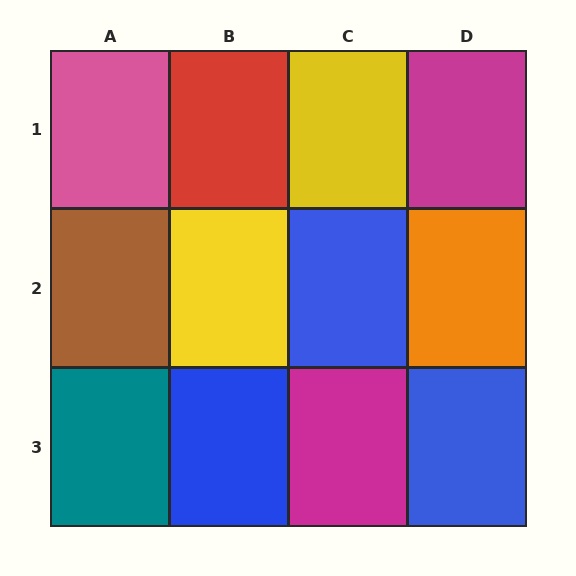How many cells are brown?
1 cell is brown.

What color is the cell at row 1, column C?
Yellow.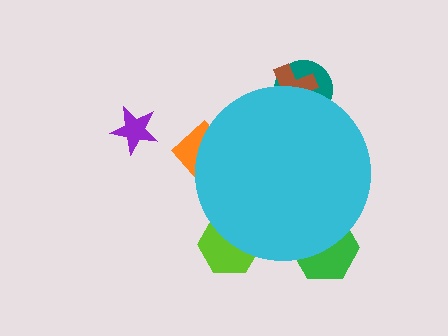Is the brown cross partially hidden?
Yes, the brown cross is partially hidden behind the cyan circle.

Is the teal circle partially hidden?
Yes, the teal circle is partially hidden behind the cyan circle.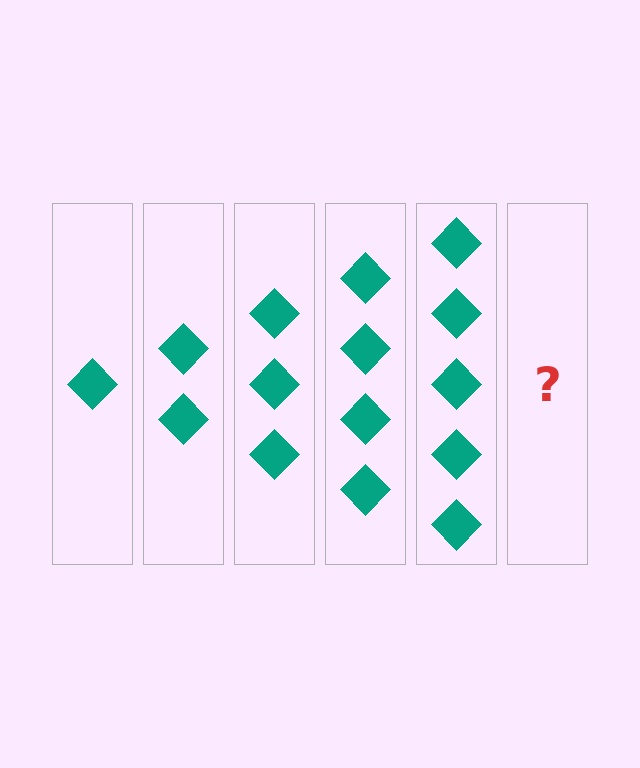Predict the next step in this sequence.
The next step is 6 diamonds.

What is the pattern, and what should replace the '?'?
The pattern is that each step adds one more diamond. The '?' should be 6 diamonds.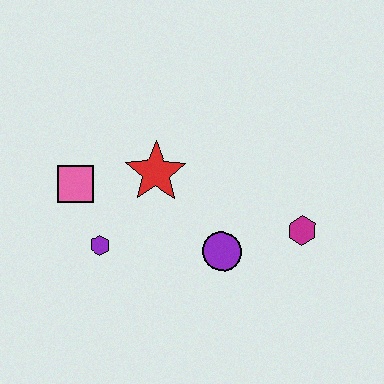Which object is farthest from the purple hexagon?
The magenta hexagon is farthest from the purple hexagon.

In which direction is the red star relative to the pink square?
The red star is to the right of the pink square.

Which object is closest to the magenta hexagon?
The purple circle is closest to the magenta hexagon.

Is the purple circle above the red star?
No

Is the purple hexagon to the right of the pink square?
Yes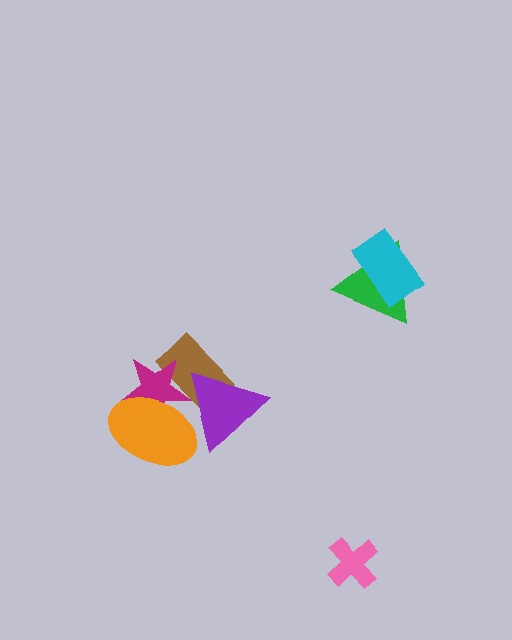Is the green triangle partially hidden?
Yes, it is partially covered by another shape.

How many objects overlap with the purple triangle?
3 objects overlap with the purple triangle.